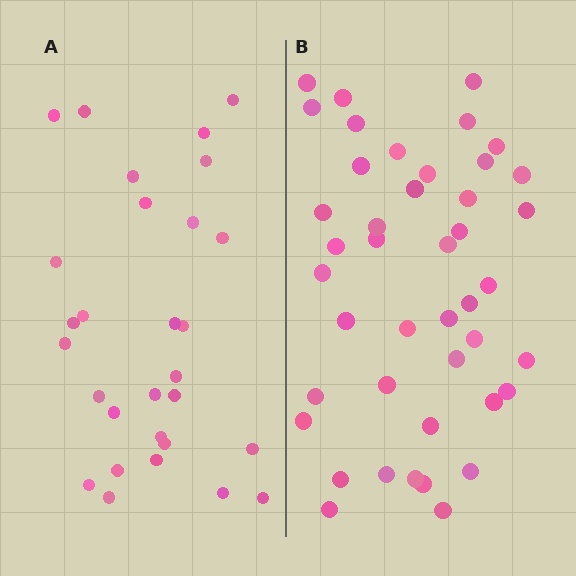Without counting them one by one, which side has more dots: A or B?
Region B (the right region) has more dots.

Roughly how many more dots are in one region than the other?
Region B has approximately 15 more dots than region A.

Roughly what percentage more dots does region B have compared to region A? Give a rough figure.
About 50% more.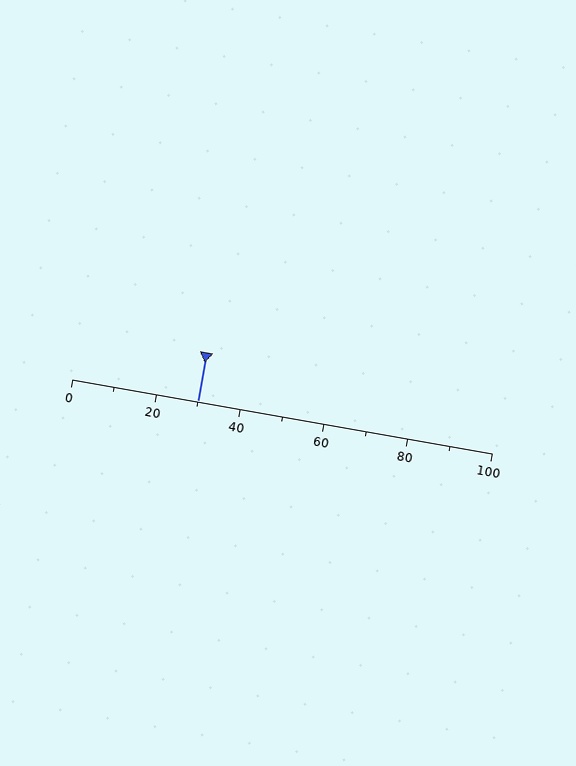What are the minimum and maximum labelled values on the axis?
The axis runs from 0 to 100.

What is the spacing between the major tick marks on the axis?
The major ticks are spaced 20 apart.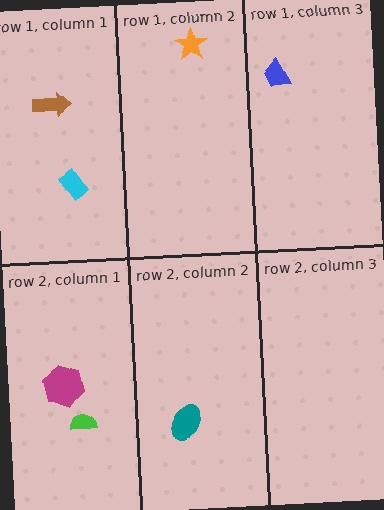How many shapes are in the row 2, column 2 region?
1.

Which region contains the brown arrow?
The row 1, column 1 region.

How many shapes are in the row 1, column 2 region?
1.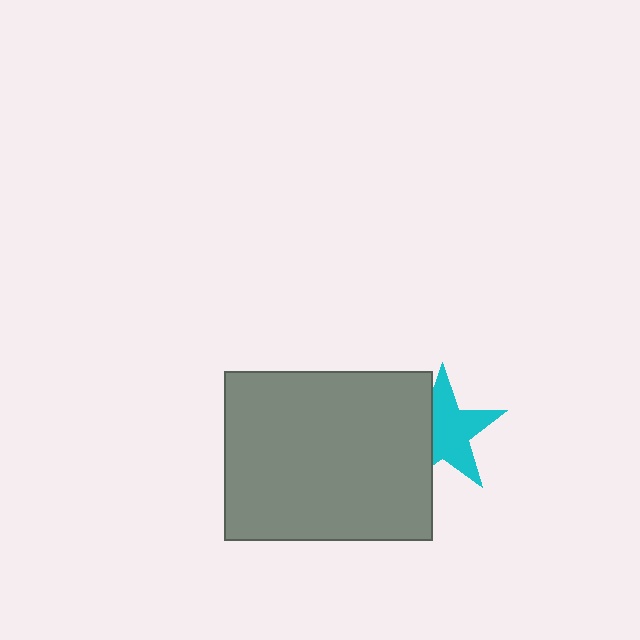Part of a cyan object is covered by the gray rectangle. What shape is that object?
It is a star.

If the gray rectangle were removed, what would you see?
You would see the complete cyan star.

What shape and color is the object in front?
The object in front is a gray rectangle.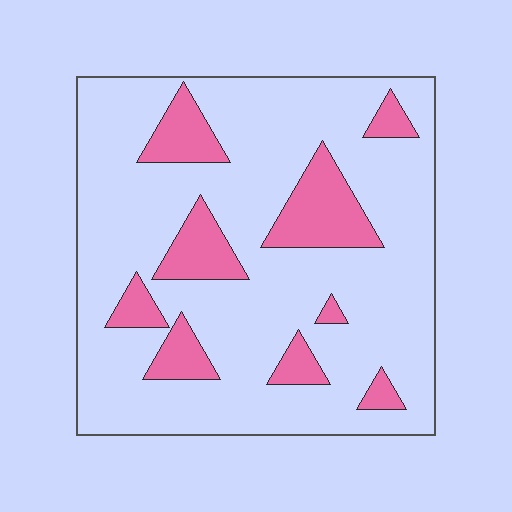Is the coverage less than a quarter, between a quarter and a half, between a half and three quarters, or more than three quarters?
Less than a quarter.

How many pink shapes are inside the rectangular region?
9.